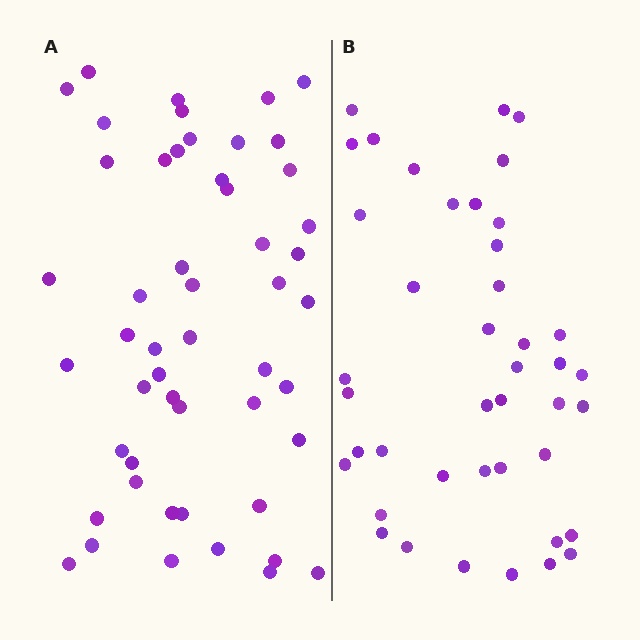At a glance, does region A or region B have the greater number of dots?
Region A (the left region) has more dots.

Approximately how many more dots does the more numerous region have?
Region A has roughly 8 or so more dots than region B.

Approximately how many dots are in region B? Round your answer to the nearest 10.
About 40 dots. (The exact count is 42, which rounds to 40.)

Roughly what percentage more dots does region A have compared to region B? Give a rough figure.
About 20% more.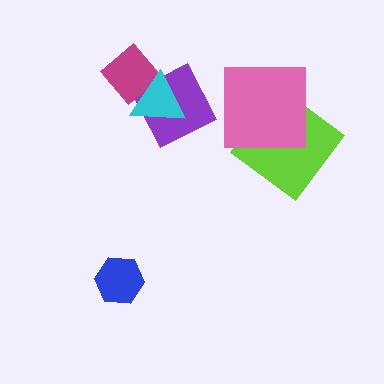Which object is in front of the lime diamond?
The pink square is in front of the lime diamond.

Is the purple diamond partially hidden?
Yes, it is partially covered by another shape.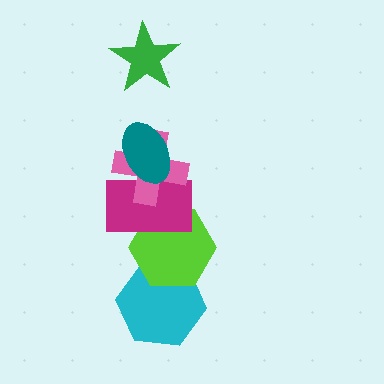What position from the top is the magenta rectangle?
The magenta rectangle is 4th from the top.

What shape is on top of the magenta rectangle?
The pink cross is on top of the magenta rectangle.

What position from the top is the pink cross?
The pink cross is 3rd from the top.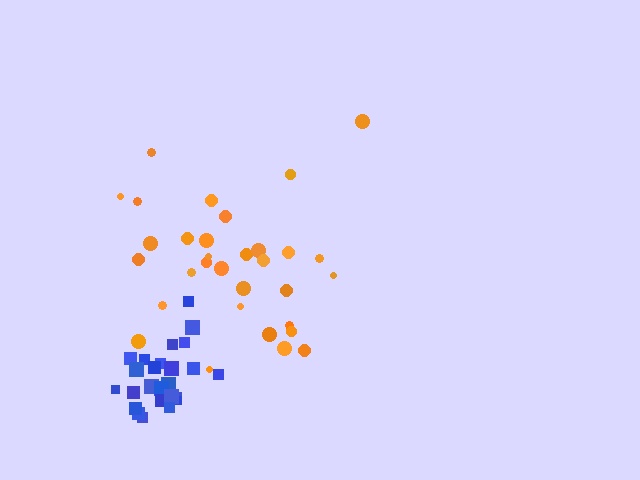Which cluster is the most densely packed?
Blue.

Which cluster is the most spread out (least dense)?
Orange.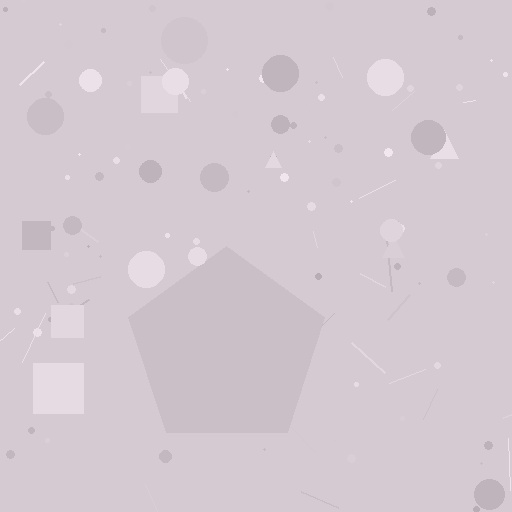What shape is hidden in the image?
A pentagon is hidden in the image.